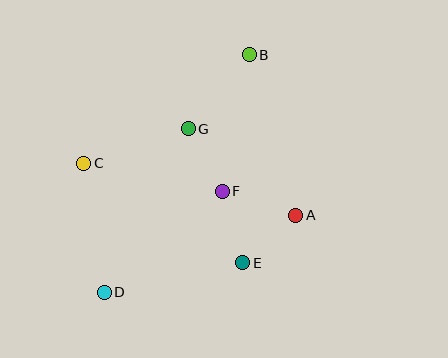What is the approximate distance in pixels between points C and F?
The distance between C and F is approximately 142 pixels.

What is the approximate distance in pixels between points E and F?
The distance between E and F is approximately 74 pixels.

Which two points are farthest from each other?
Points B and D are farthest from each other.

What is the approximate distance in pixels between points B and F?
The distance between B and F is approximately 139 pixels.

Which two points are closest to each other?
Points A and E are closest to each other.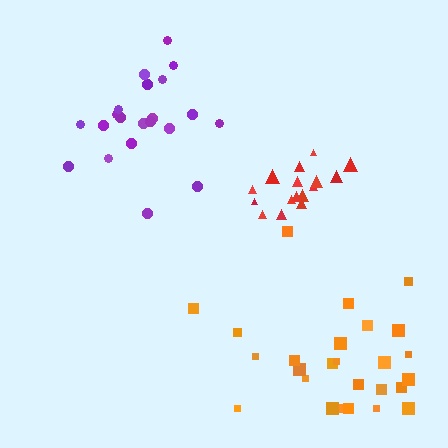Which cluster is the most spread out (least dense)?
Orange.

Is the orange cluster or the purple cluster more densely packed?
Purple.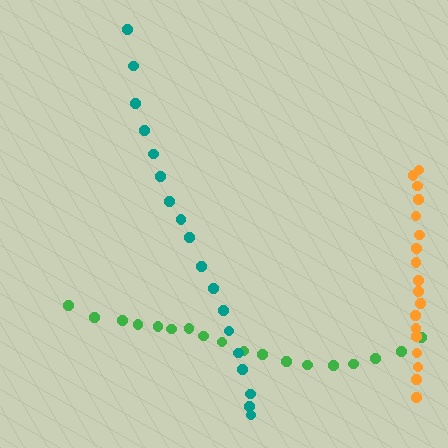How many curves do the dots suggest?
There are 3 distinct paths.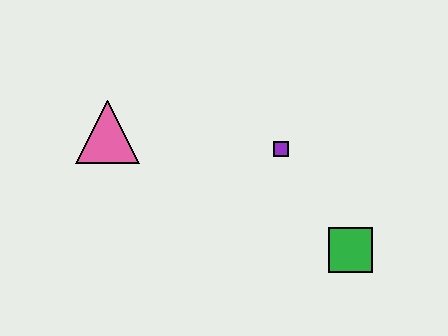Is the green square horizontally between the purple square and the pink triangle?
No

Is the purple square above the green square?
Yes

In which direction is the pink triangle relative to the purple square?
The pink triangle is to the left of the purple square.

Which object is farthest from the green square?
The pink triangle is farthest from the green square.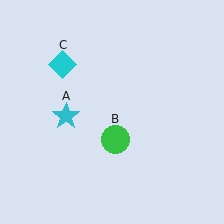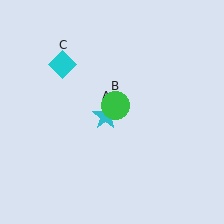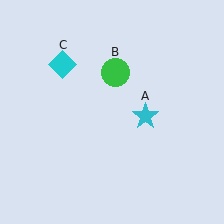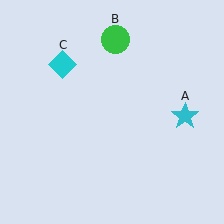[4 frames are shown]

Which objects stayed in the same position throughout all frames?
Cyan diamond (object C) remained stationary.